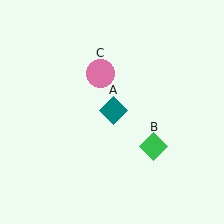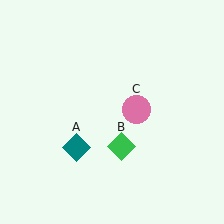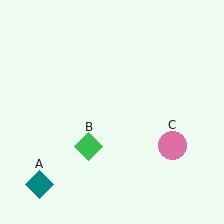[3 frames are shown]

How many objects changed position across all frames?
3 objects changed position: teal diamond (object A), green diamond (object B), pink circle (object C).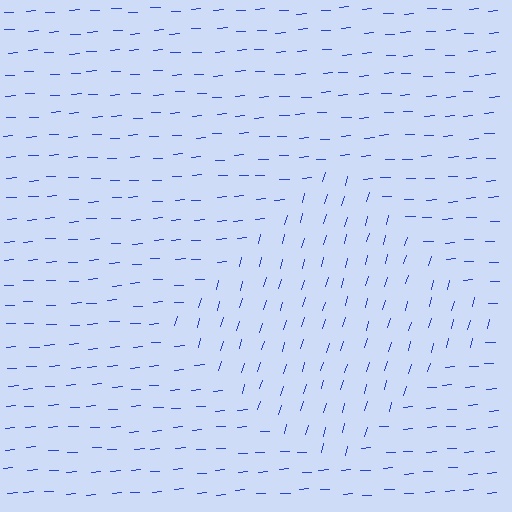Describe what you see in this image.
The image is filled with small blue line segments. A diamond region in the image has lines oriented differently from the surrounding lines, creating a visible texture boundary.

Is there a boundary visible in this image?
Yes, there is a texture boundary formed by a change in line orientation.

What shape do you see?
I see a diamond.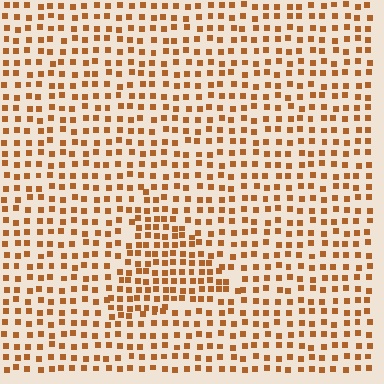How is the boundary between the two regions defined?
The boundary is defined by a change in element density (approximately 1.6x ratio). All elements are the same color, size, and shape.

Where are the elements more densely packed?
The elements are more densely packed inside the triangle boundary.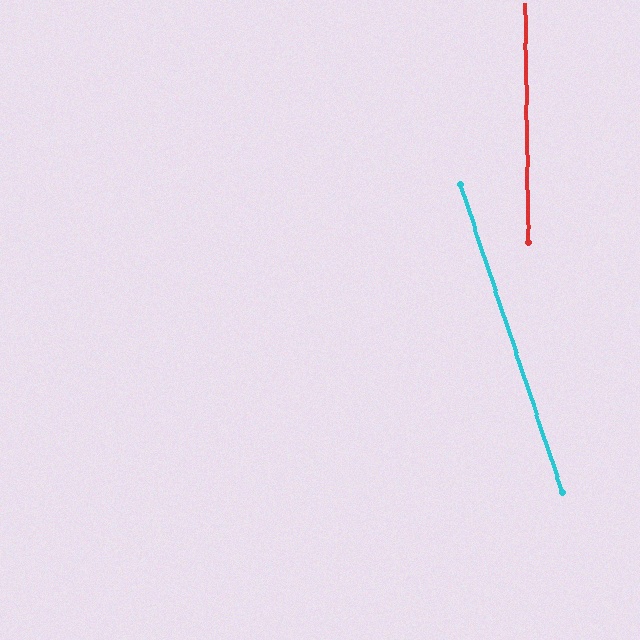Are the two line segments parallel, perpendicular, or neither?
Neither parallel nor perpendicular — they differ by about 18°.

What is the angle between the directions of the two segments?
Approximately 18 degrees.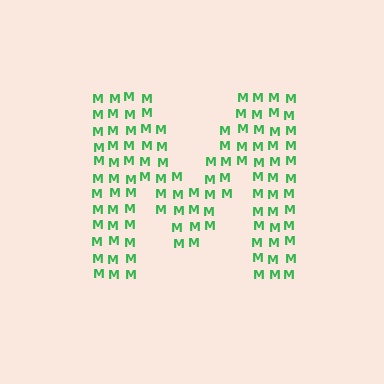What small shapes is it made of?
It is made of small letter M's.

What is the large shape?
The large shape is the letter M.